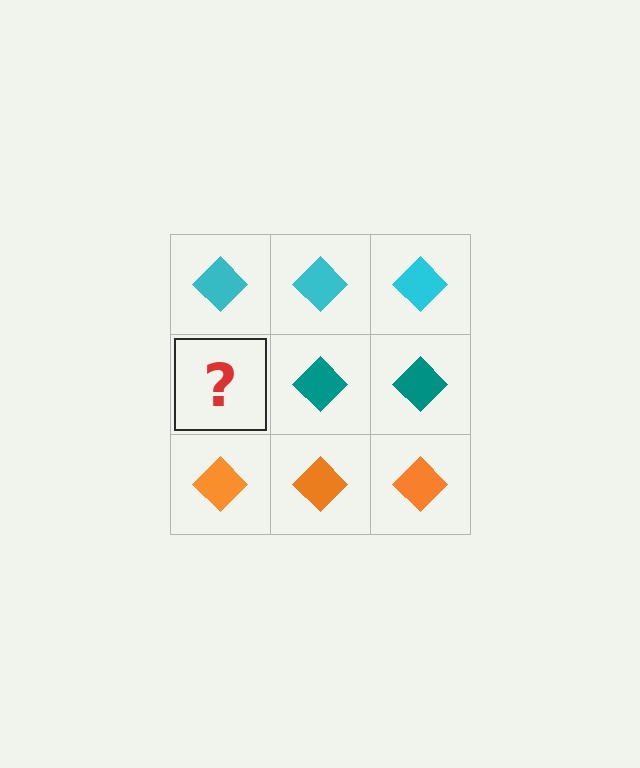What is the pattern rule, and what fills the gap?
The rule is that each row has a consistent color. The gap should be filled with a teal diamond.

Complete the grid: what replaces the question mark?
The question mark should be replaced with a teal diamond.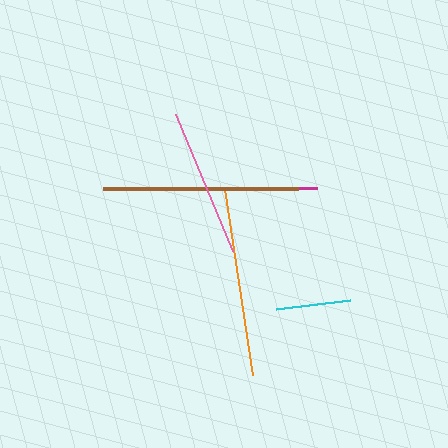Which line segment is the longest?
The brown line is the longest at approximately 195 pixels.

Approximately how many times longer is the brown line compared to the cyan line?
The brown line is approximately 2.6 times the length of the cyan line.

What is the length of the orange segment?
The orange segment is approximately 188 pixels long.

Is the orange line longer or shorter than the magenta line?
The orange line is longer than the magenta line.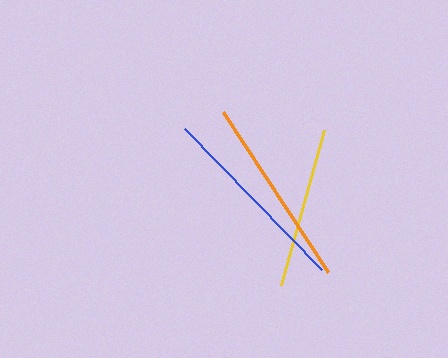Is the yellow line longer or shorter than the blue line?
The blue line is longer than the yellow line.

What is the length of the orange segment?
The orange segment is approximately 191 pixels long.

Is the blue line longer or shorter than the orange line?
The blue line is longer than the orange line.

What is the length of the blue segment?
The blue segment is approximately 196 pixels long.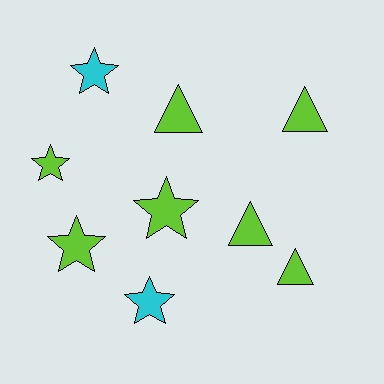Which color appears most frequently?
Lime, with 7 objects.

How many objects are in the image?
There are 9 objects.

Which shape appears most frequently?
Star, with 5 objects.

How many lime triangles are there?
There are 4 lime triangles.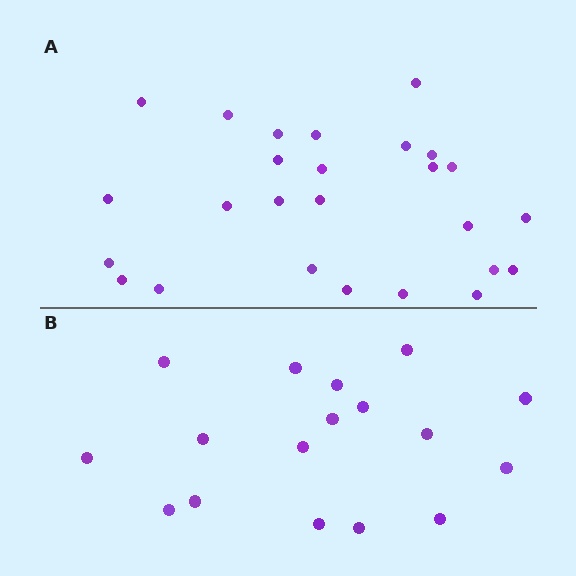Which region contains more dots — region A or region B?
Region A (the top region) has more dots.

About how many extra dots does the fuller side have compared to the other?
Region A has roughly 8 or so more dots than region B.